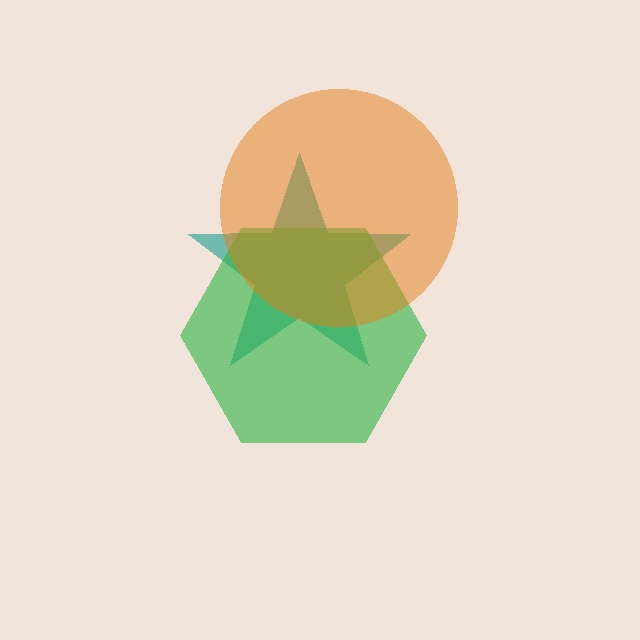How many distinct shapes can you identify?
There are 3 distinct shapes: a teal star, a green hexagon, an orange circle.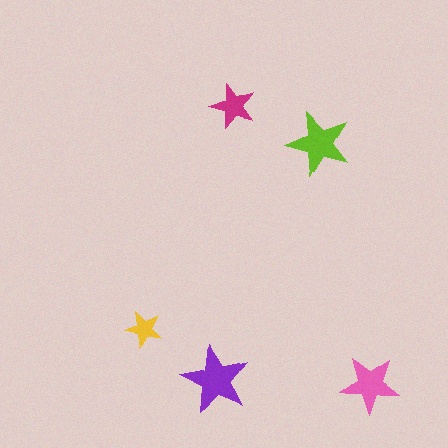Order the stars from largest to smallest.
the purple one, the lime one, the pink one, the magenta one, the yellow one.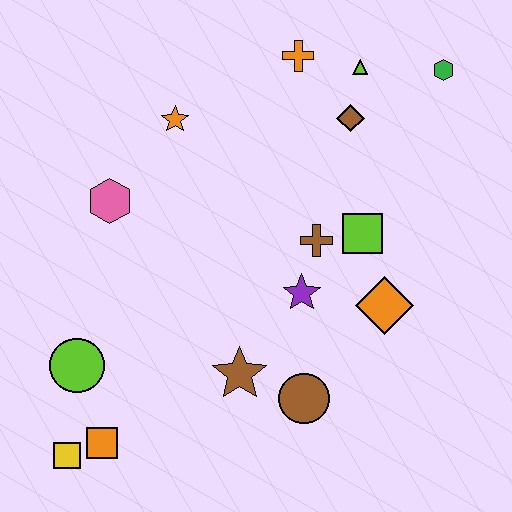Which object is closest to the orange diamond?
The lime square is closest to the orange diamond.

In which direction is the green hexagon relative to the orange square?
The green hexagon is above the orange square.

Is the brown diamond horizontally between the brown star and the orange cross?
No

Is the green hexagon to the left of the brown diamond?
No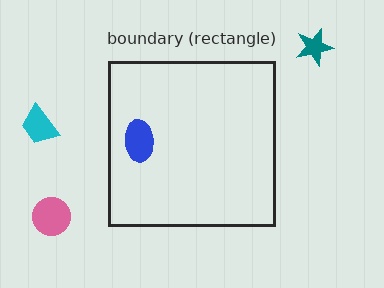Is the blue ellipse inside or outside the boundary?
Inside.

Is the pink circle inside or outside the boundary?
Outside.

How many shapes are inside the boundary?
1 inside, 3 outside.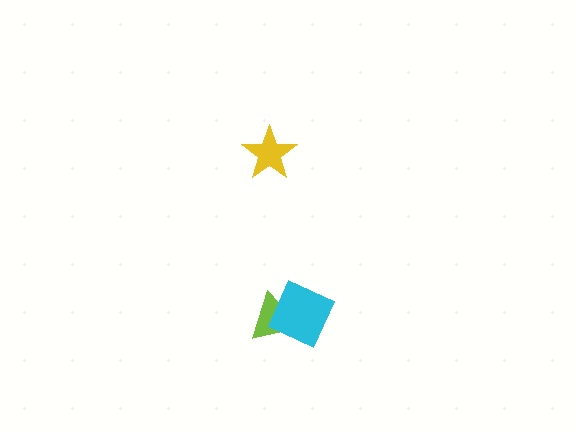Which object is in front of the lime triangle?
The cyan square is in front of the lime triangle.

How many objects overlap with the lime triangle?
1 object overlaps with the lime triangle.